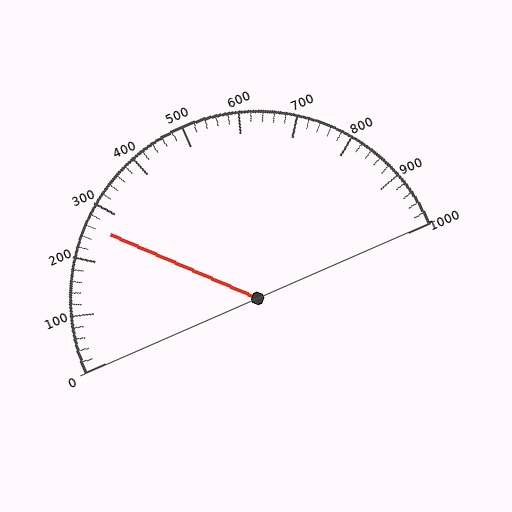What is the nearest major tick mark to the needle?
The nearest major tick mark is 300.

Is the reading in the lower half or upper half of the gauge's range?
The reading is in the lower half of the range (0 to 1000).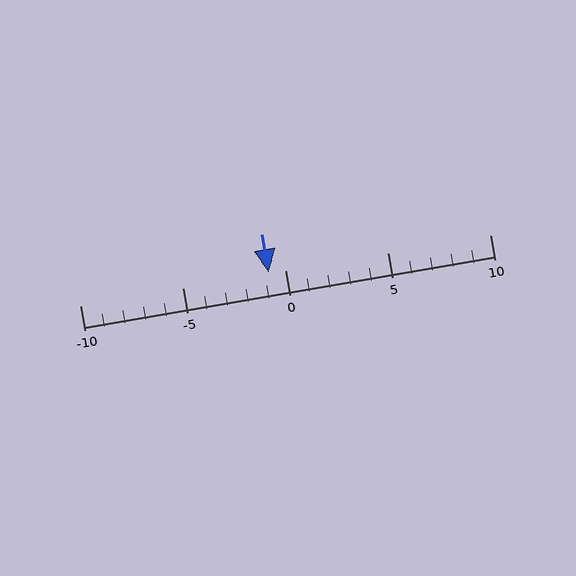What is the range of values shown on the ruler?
The ruler shows values from -10 to 10.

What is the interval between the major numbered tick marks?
The major tick marks are spaced 5 units apart.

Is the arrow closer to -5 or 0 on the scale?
The arrow is closer to 0.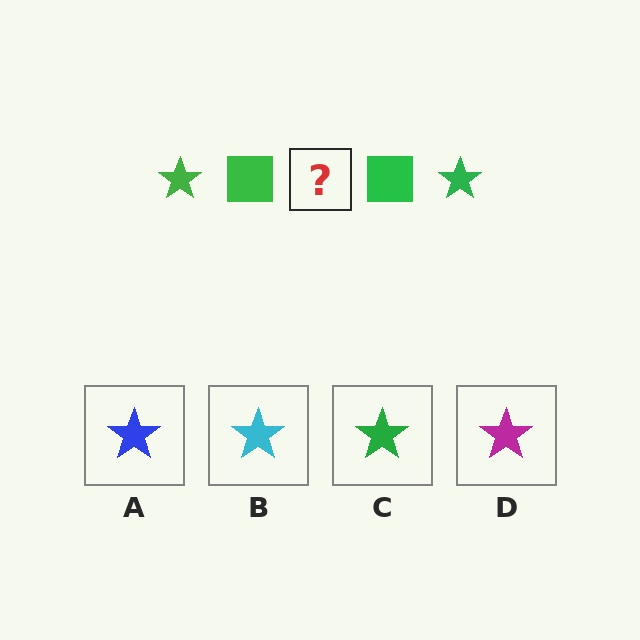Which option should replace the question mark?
Option C.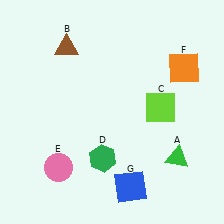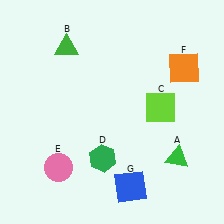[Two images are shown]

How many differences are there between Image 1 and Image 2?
There is 1 difference between the two images.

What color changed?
The triangle (B) changed from brown in Image 1 to green in Image 2.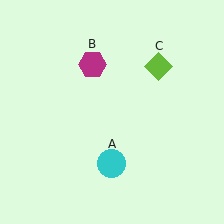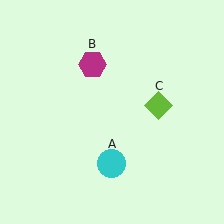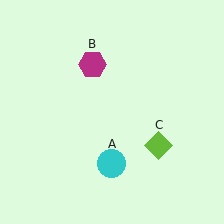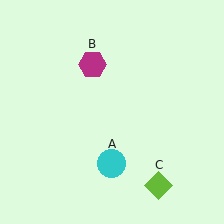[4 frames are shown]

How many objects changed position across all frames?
1 object changed position: lime diamond (object C).